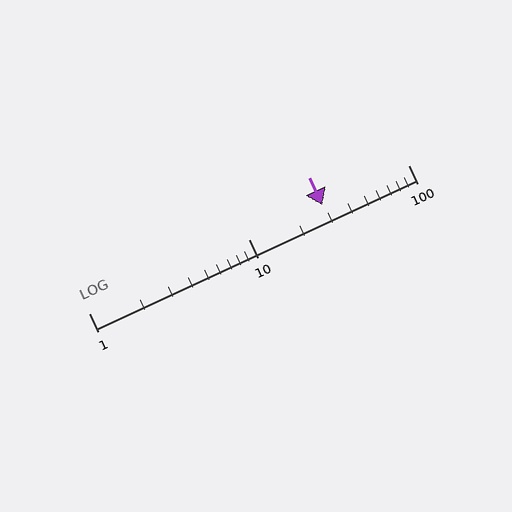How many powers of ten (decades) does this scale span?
The scale spans 2 decades, from 1 to 100.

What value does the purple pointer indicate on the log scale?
The pointer indicates approximately 29.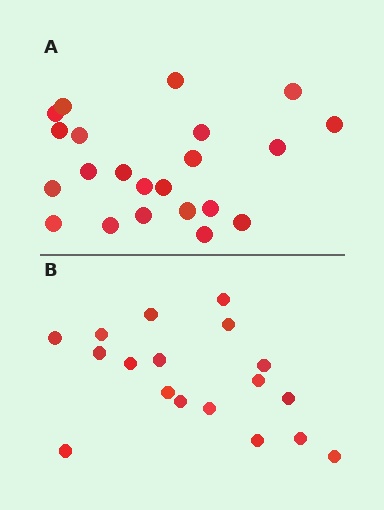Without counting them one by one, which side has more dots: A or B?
Region A (the top region) has more dots.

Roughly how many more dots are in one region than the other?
Region A has about 4 more dots than region B.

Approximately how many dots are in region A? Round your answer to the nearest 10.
About 20 dots. (The exact count is 22, which rounds to 20.)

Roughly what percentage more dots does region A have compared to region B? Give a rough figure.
About 20% more.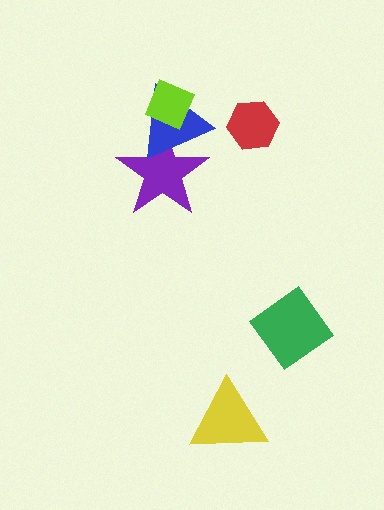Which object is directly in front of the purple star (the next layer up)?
The blue triangle is directly in front of the purple star.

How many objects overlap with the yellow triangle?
0 objects overlap with the yellow triangle.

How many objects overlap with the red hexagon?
0 objects overlap with the red hexagon.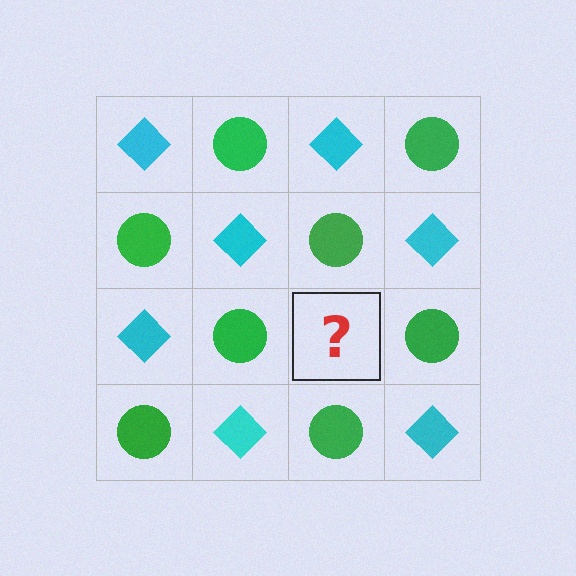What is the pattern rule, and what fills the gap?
The rule is that it alternates cyan diamond and green circle in a checkerboard pattern. The gap should be filled with a cyan diamond.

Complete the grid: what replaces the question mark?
The question mark should be replaced with a cyan diamond.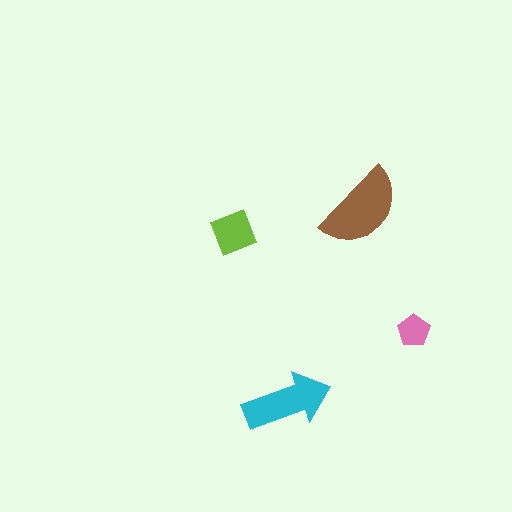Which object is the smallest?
The pink pentagon.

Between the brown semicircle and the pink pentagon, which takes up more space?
The brown semicircle.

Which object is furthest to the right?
The pink pentagon is rightmost.